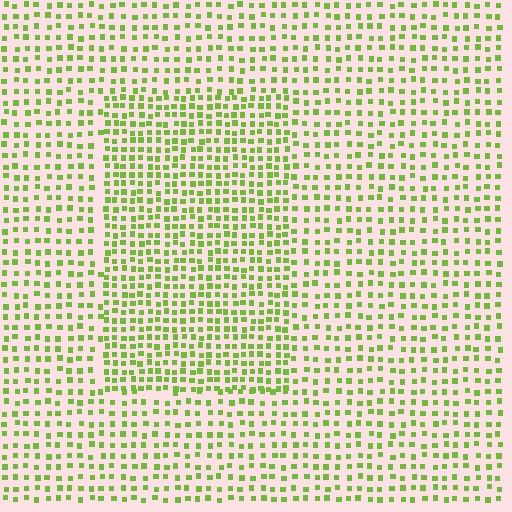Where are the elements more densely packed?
The elements are more densely packed inside the rectangle boundary.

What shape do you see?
I see a rectangle.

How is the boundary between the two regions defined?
The boundary is defined by a change in element density (approximately 1.6x ratio). All elements are the same color, size, and shape.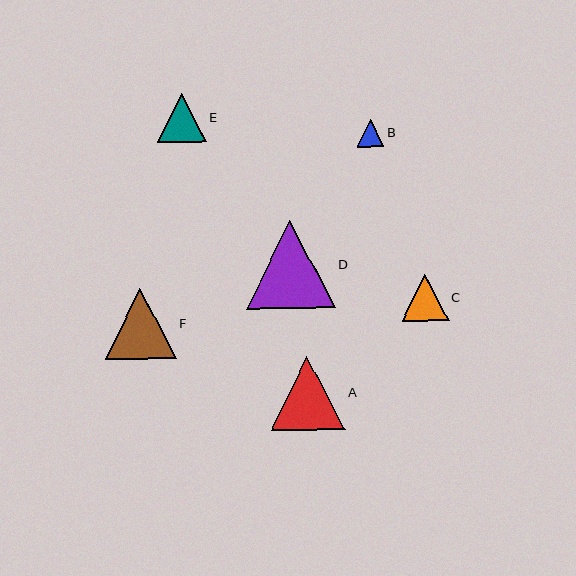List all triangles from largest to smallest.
From largest to smallest: D, A, F, E, C, B.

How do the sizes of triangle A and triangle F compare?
Triangle A and triangle F are approximately the same size.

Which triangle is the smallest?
Triangle B is the smallest with a size of approximately 27 pixels.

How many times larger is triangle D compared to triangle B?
Triangle D is approximately 3.2 times the size of triangle B.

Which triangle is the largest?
Triangle D is the largest with a size of approximately 88 pixels.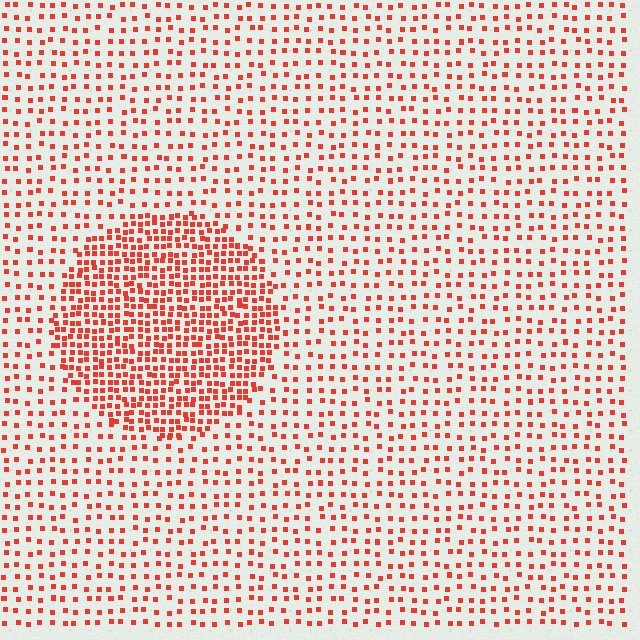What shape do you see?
I see a circle.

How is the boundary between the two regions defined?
The boundary is defined by a change in element density (approximately 2.4x ratio). All elements are the same color, size, and shape.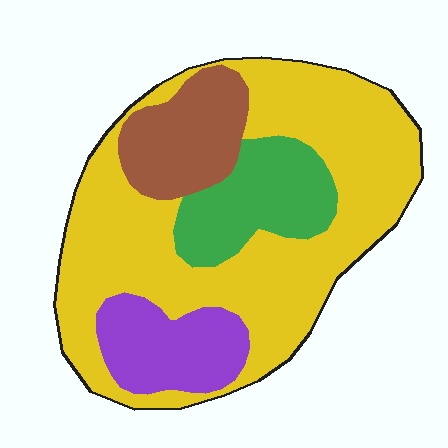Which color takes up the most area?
Yellow, at roughly 60%.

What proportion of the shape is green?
Green takes up about one sixth (1/6) of the shape.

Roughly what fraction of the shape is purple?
Purple takes up less than a quarter of the shape.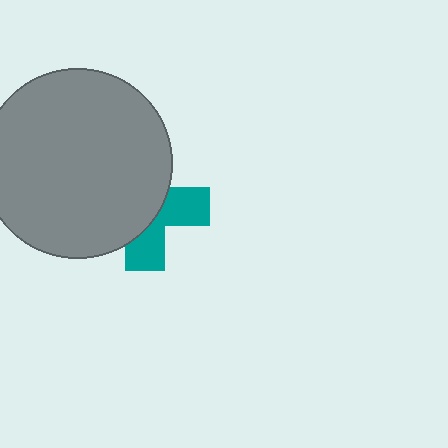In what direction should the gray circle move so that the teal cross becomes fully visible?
The gray circle should move left. That is the shortest direction to clear the overlap and leave the teal cross fully visible.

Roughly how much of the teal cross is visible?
A small part of it is visible (roughly 39%).